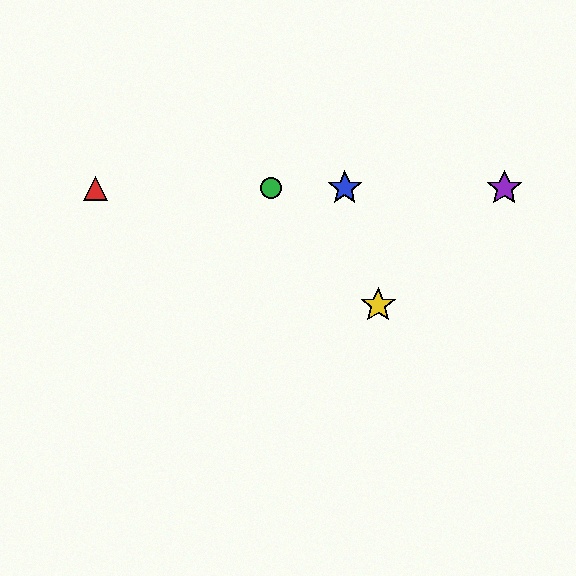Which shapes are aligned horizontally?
The red triangle, the blue star, the green circle, the purple star are aligned horizontally.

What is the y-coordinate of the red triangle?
The red triangle is at y≈188.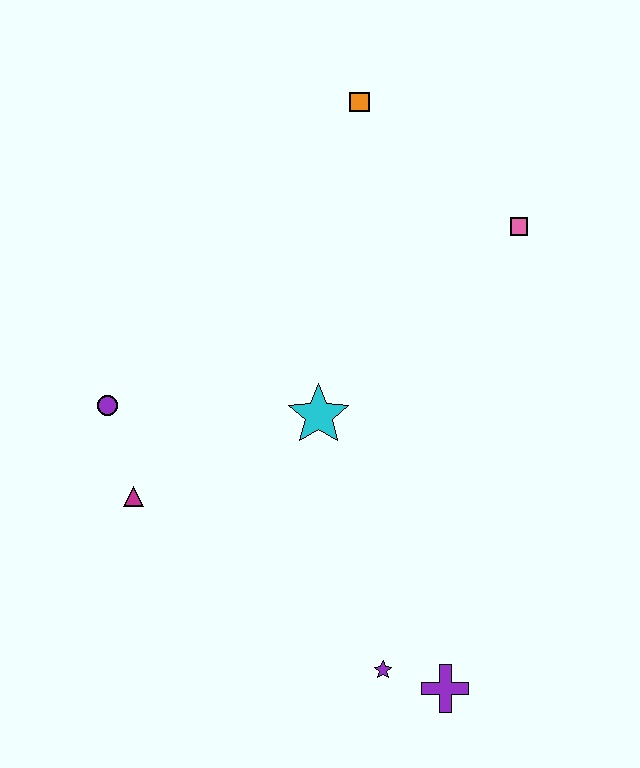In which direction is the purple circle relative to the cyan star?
The purple circle is to the left of the cyan star.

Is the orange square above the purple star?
Yes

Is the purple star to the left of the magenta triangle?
No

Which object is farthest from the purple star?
The orange square is farthest from the purple star.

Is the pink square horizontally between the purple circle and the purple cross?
No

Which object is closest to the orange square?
The pink square is closest to the orange square.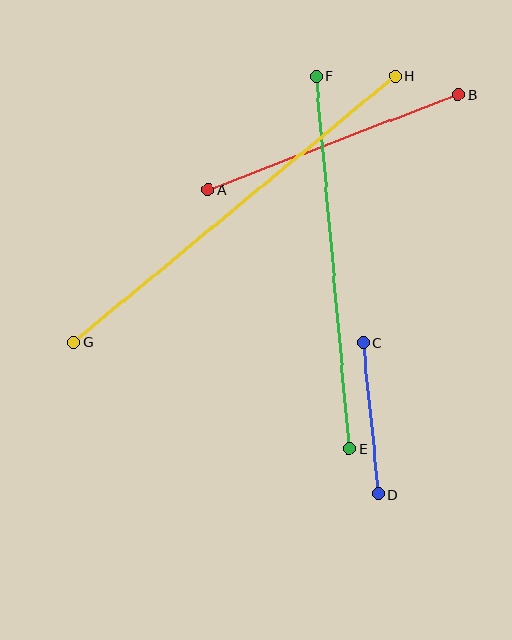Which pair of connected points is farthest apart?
Points G and H are farthest apart.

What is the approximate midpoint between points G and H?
The midpoint is at approximately (234, 209) pixels.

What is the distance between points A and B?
The distance is approximately 267 pixels.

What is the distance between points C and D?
The distance is approximately 152 pixels.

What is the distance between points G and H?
The distance is approximately 417 pixels.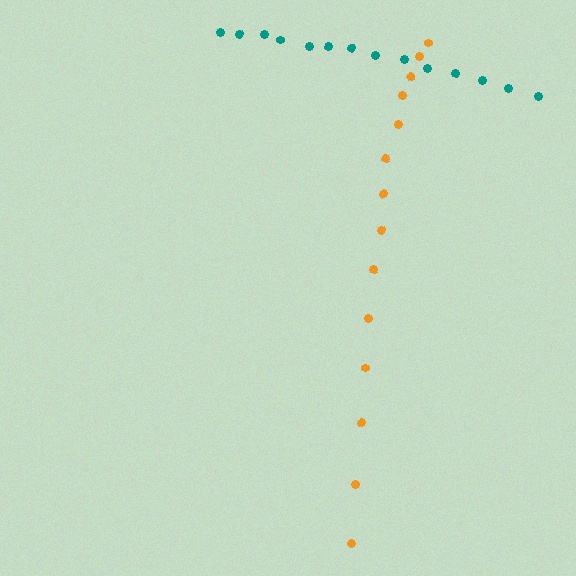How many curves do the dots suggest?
There are 2 distinct paths.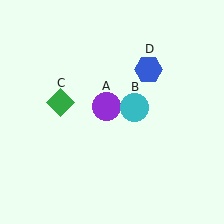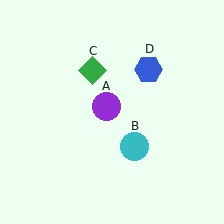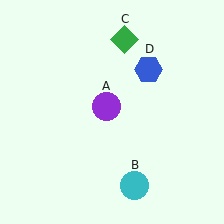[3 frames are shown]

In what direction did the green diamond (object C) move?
The green diamond (object C) moved up and to the right.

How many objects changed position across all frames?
2 objects changed position: cyan circle (object B), green diamond (object C).